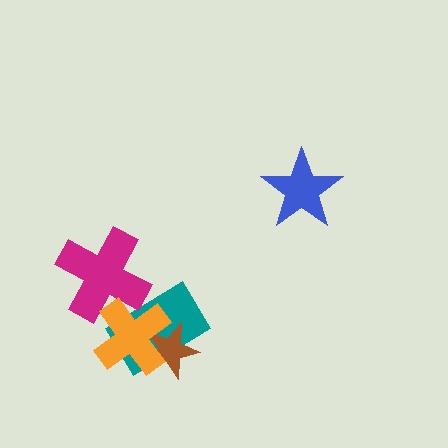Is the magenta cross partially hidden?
Yes, it is partially covered by another shape.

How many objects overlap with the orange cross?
3 objects overlap with the orange cross.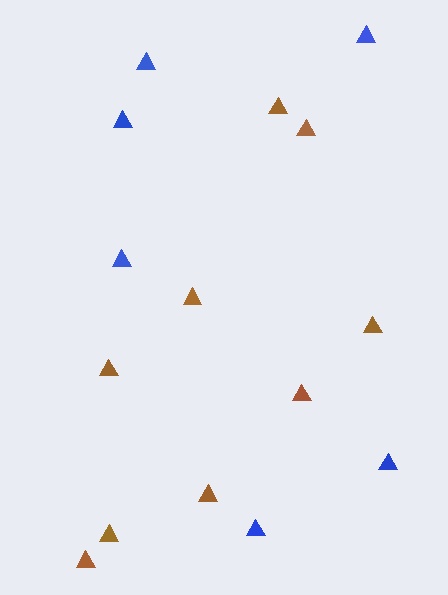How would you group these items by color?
There are 2 groups: one group of brown triangles (9) and one group of blue triangles (6).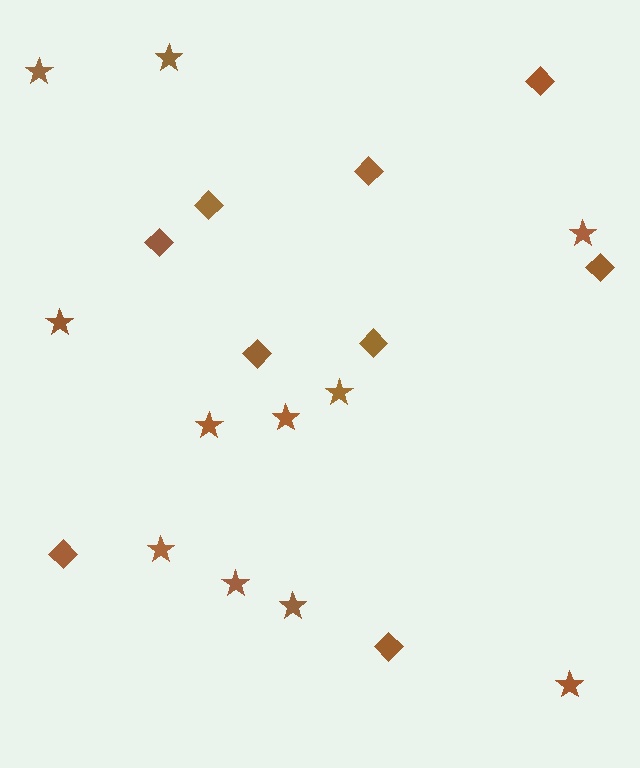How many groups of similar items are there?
There are 2 groups: one group of diamonds (9) and one group of stars (11).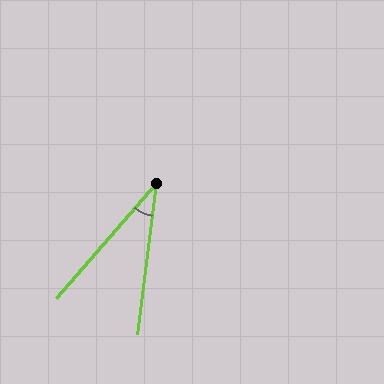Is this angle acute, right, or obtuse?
It is acute.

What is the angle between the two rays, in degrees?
Approximately 34 degrees.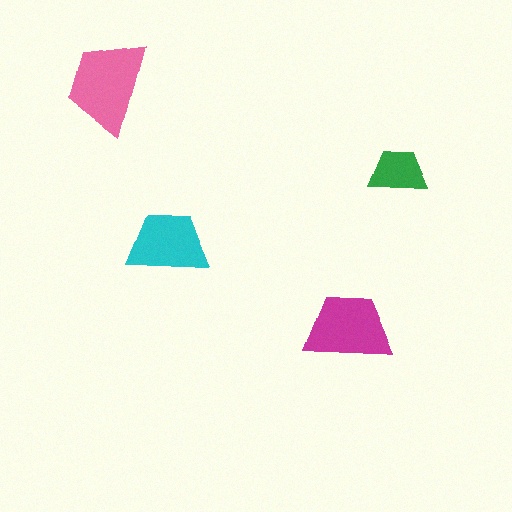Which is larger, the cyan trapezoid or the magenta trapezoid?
The magenta one.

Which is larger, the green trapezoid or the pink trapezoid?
The pink one.